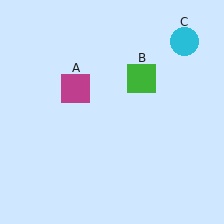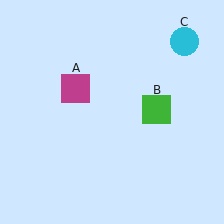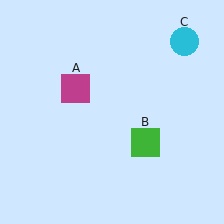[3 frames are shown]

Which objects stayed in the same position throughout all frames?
Magenta square (object A) and cyan circle (object C) remained stationary.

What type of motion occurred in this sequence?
The green square (object B) rotated clockwise around the center of the scene.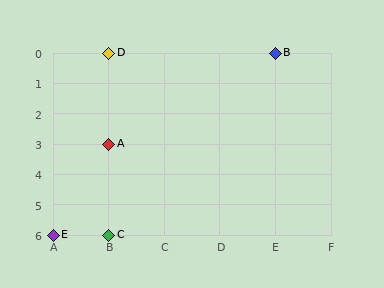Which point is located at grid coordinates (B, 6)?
Point C is at (B, 6).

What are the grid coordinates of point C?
Point C is at grid coordinates (B, 6).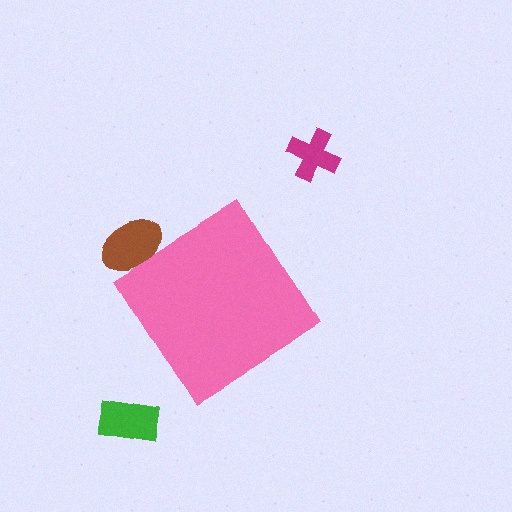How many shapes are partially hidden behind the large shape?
1 shape is partially hidden.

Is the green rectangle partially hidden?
No, the green rectangle is fully visible.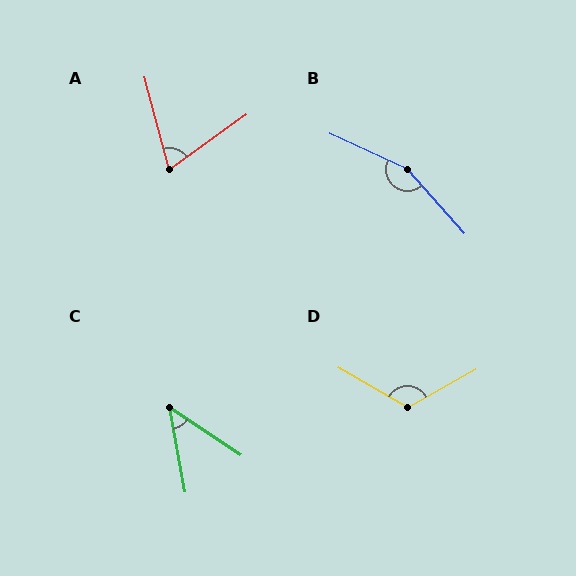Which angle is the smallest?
C, at approximately 46 degrees.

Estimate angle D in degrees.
Approximately 121 degrees.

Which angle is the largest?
B, at approximately 156 degrees.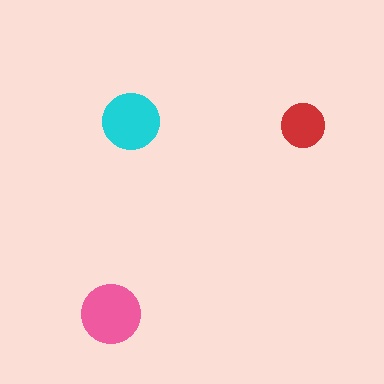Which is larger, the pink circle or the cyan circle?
The pink one.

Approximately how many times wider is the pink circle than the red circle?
About 1.5 times wider.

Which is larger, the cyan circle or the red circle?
The cyan one.